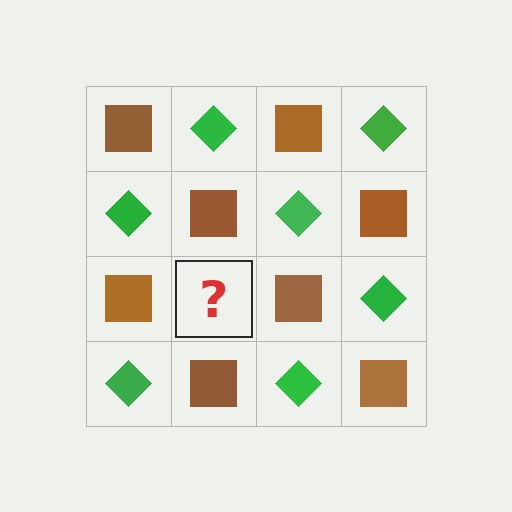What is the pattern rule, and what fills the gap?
The rule is that it alternates brown square and green diamond in a checkerboard pattern. The gap should be filled with a green diamond.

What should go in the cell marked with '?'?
The missing cell should contain a green diamond.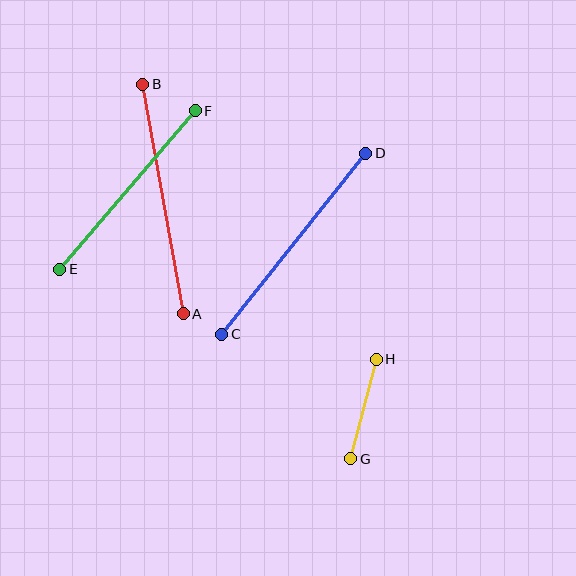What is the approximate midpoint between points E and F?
The midpoint is at approximately (128, 190) pixels.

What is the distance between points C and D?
The distance is approximately 231 pixels.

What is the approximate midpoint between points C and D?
The midpoint is at approximately (294, 244) pixels.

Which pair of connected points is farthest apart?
Points A and B are farthest apart.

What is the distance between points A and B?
The distance is approximately 233 pixels.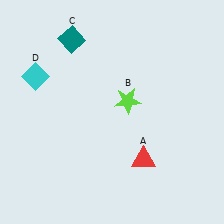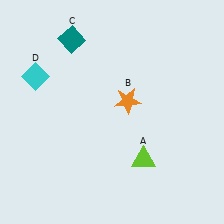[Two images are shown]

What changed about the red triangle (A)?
In Image 1, A is red. In Image 2, it changed to lime.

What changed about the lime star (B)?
In Image 1, B is lime. In Image 2, it changed to orange.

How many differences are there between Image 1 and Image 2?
There are 2 differences between the two images.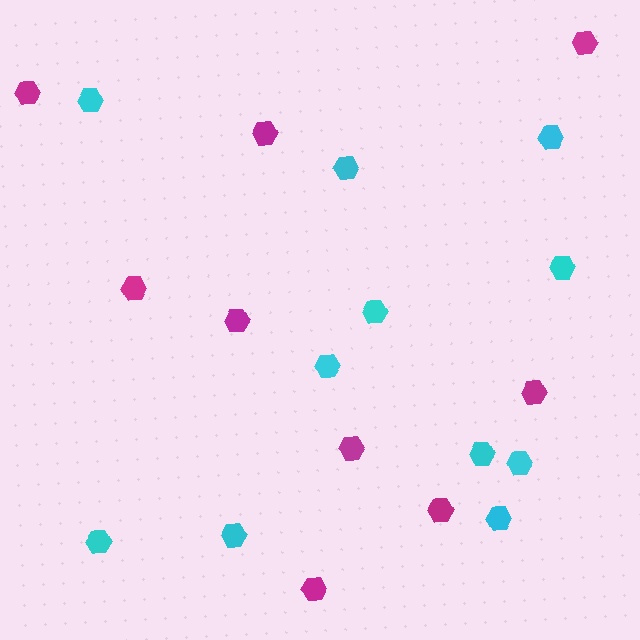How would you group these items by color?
There are 2 groups: one group of cyan hexagons (11) and one group of magenta hexagons (9).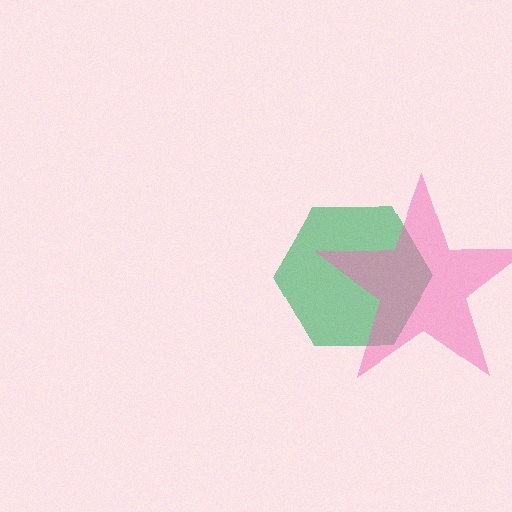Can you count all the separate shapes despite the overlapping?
Yes, there are 2 separate shapes.